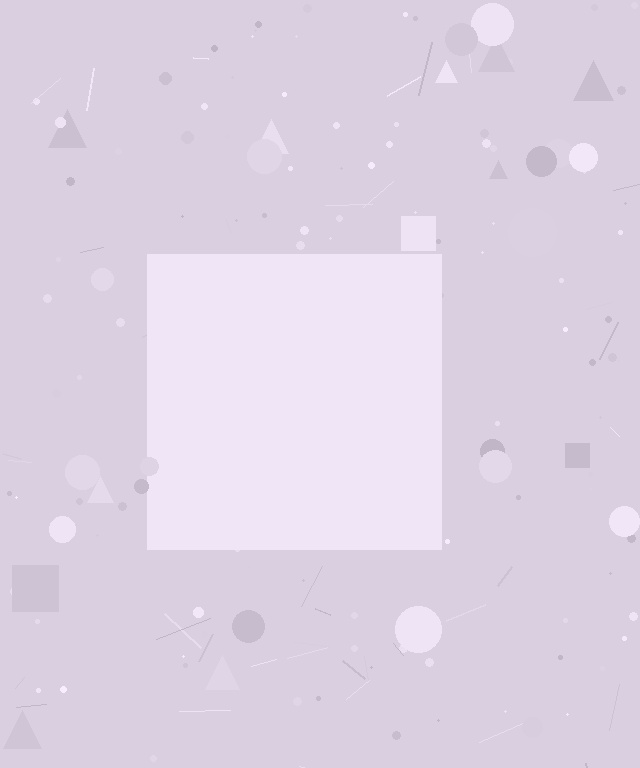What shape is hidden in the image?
A square is hidden in the image.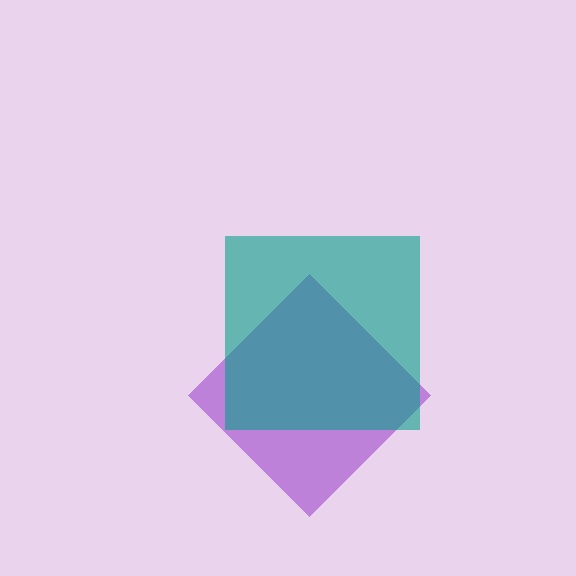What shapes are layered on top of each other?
The layered shapes are: a purple diamond, a teal square.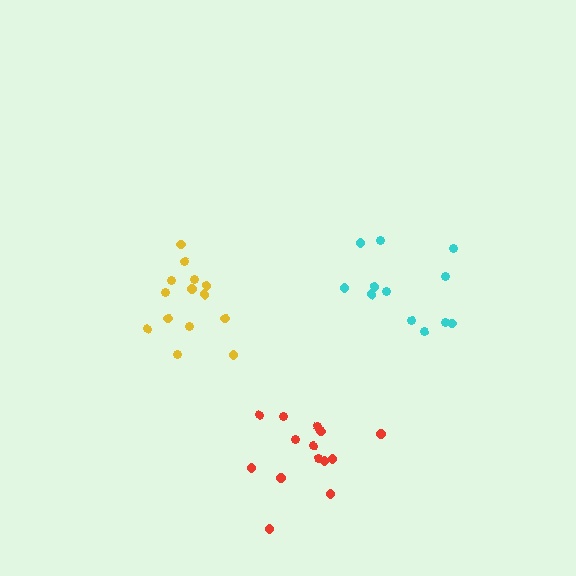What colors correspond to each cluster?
The clusters are colored: cyan, red, yellow.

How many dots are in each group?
Group 1: 12 dots, Group 2: 14 dots, Group 3: 14 dots (40 total).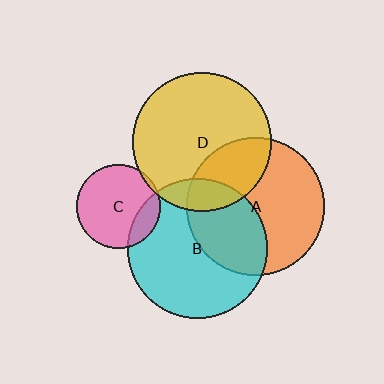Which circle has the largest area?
Circle B (cyan).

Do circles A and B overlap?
Yes.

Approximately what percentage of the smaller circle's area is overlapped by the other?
Approximately 40%.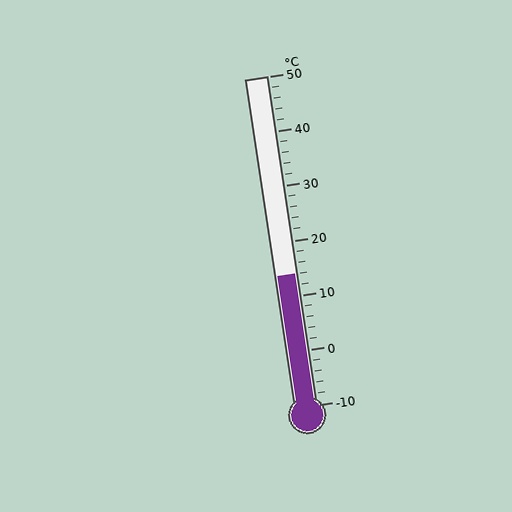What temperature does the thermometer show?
The thermometer shows approximately 14°C.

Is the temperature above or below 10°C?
The temperature is above 10°C.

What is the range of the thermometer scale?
The thermometer scale ranges from -10°C to 50°C.